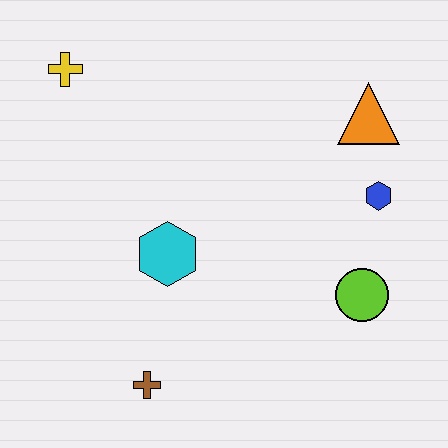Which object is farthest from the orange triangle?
The brown cross is farthest from the orange triangle.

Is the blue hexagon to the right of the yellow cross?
Yes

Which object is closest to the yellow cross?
The cyan hexagon is closest to the yellow cross.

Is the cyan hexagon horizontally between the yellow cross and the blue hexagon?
Yes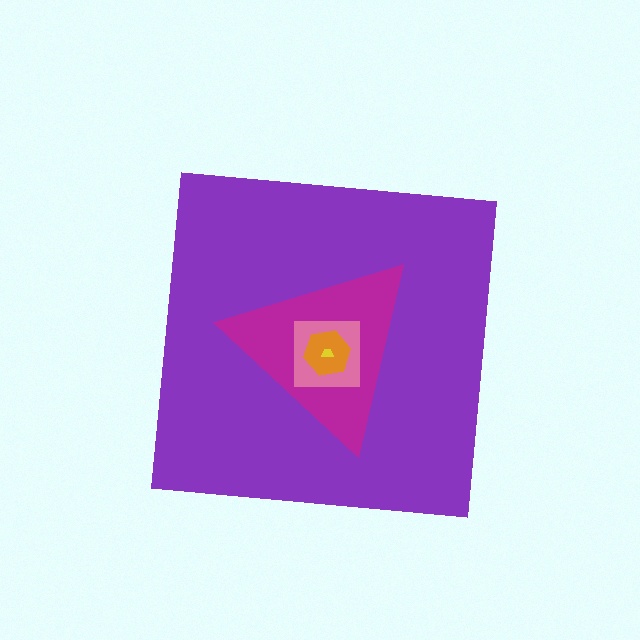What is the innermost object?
The yellow trapezoid.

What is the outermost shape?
The purple square.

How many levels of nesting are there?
5.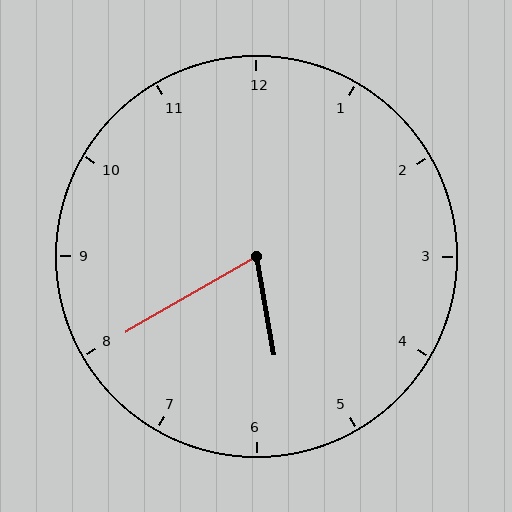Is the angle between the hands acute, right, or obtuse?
It is acute.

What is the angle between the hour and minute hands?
Approximately 70 degrees.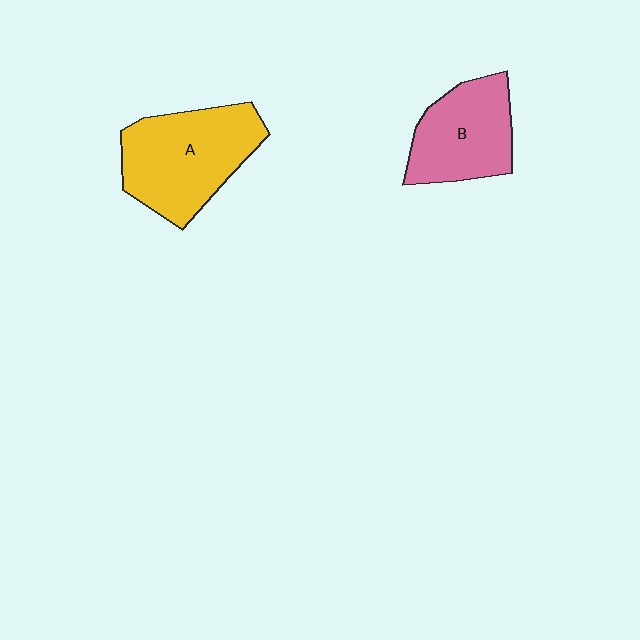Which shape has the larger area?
Shape A (yellow).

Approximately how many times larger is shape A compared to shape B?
Approximately 1.3 times.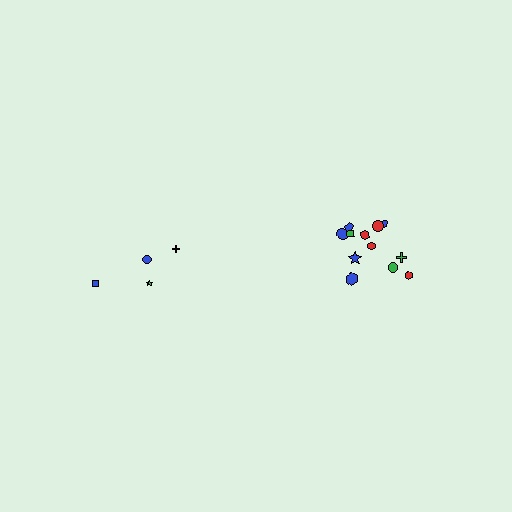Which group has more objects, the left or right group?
The right group.